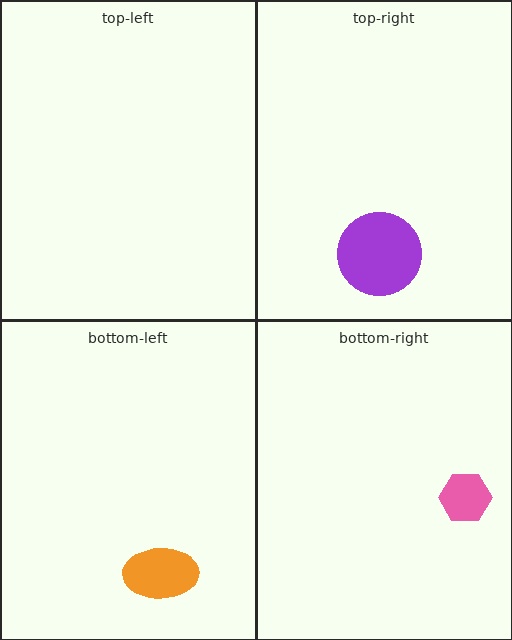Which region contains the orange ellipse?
The bottom-left region.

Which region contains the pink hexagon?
The bottom-right region.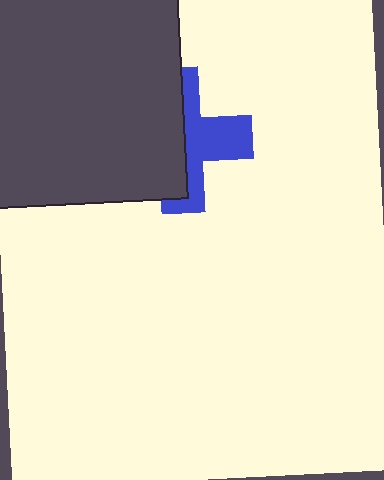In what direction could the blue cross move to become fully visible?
The blue cross could move right. That would shift it out from behind the dark gray rectangle entirely.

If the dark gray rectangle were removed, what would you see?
You would see the complete blue cross.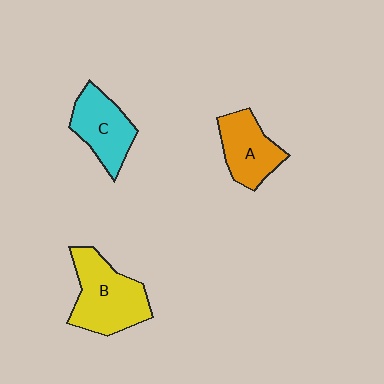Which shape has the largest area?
Shape B (yellow).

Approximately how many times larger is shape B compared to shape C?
Approximately 1.3 times.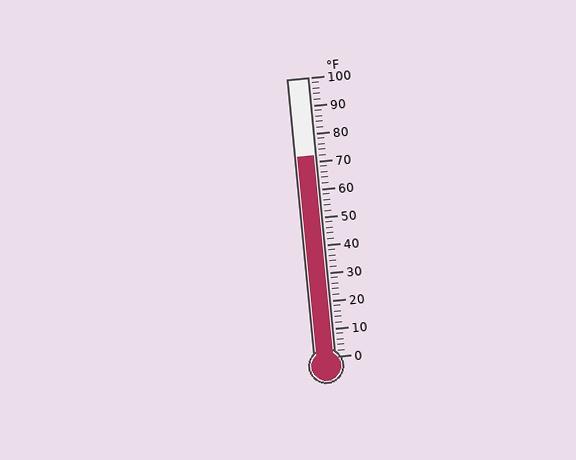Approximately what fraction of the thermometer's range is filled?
The thermometer is filled to approximately 70% of its range.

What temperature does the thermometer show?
The thermometer shows approximately 72°F.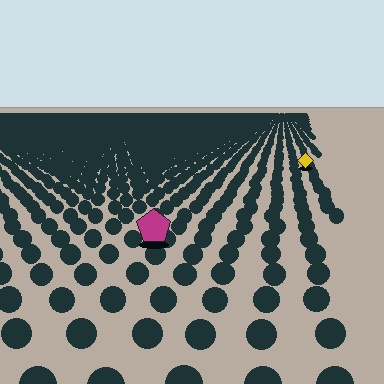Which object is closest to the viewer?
The magenta pentagon is closest. The texture marks near it are larger and more spread out.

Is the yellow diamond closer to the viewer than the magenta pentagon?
No. The magenta pentagon is closer — you can tell from the texture gradient: the ground texture is coarser near it.